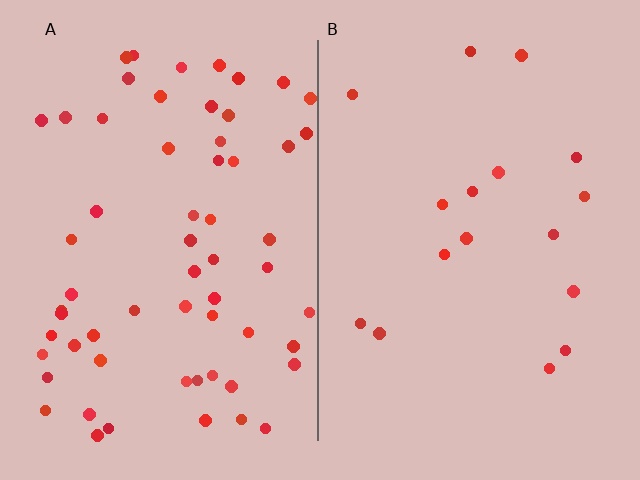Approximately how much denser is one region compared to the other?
Approximately 3.6× — region A over region B.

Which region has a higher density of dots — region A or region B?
A (the left).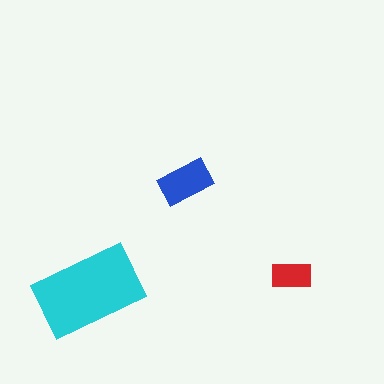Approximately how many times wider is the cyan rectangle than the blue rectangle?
About 2 times wider.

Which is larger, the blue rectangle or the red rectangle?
The blue one.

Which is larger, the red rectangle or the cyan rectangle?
The cyan one.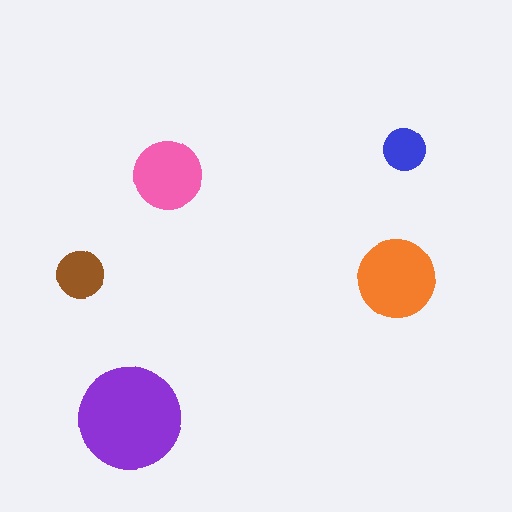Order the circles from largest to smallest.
the purple one, the orange one, the pink one, the brown one, the blue one.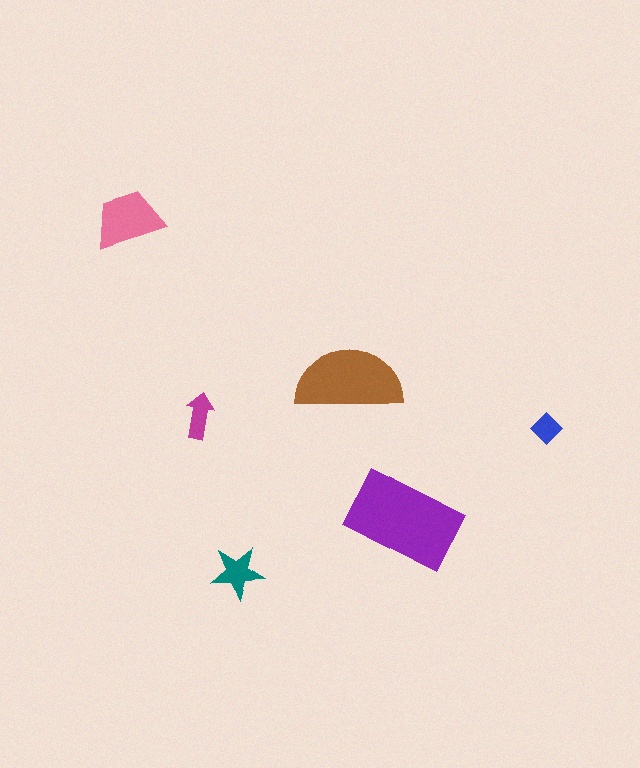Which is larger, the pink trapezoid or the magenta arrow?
The pink trapezoid.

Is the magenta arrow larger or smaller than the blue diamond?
Larger.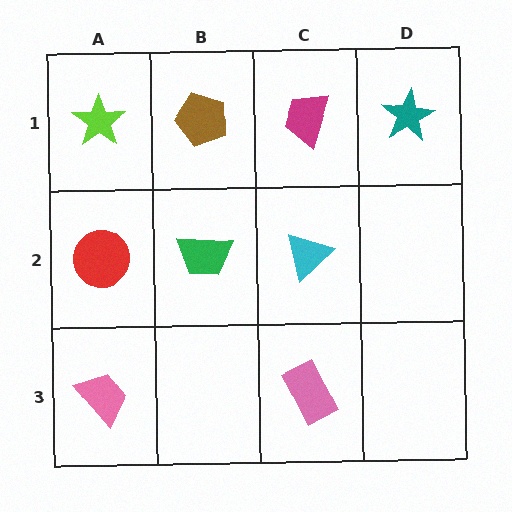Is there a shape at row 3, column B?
No, that cell is empty.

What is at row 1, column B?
A brown pentagon.